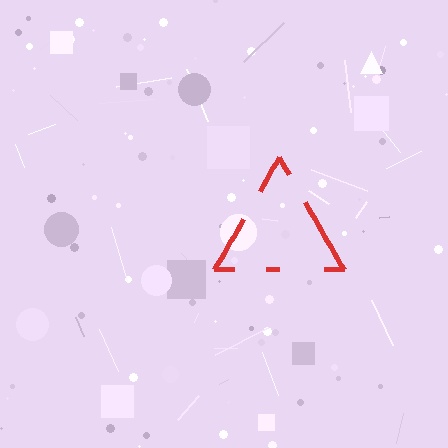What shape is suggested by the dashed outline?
The dashed outline suggests a triangle.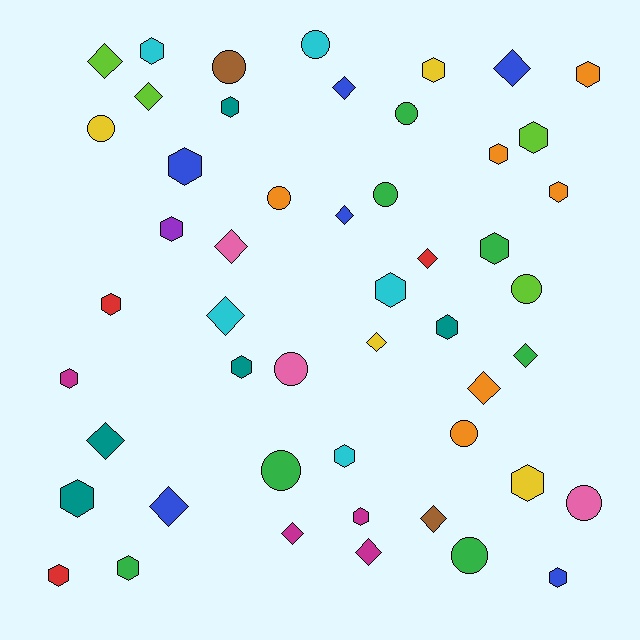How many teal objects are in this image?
There are 5 teal objects.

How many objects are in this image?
There are 50 objects.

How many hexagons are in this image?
There are 22 hexagons.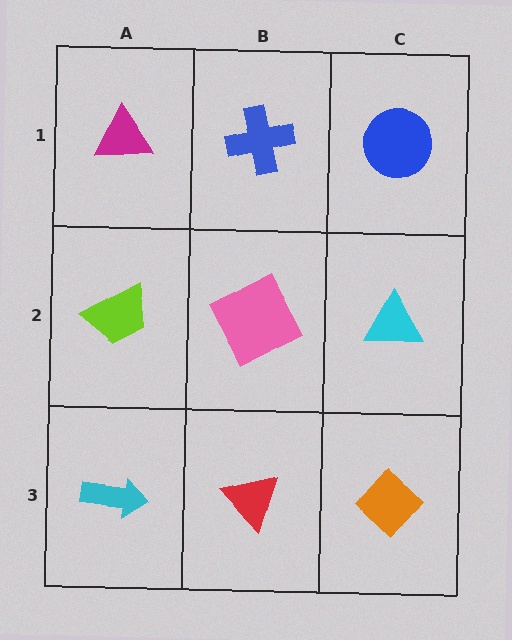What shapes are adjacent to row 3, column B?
A pink square (row 2, column B), a cyan arrow (row 3, column A), an orange diamond (row 3, column C).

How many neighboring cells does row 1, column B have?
3.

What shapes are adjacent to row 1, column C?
A cyan triangle (row 2, column C), a blue cross (row 1, column B).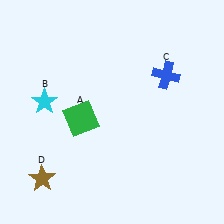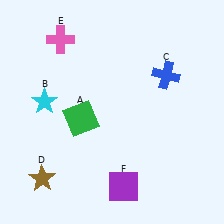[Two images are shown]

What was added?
A pink cross (E), a purple square (F) were added in Image 2.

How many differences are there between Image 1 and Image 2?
There are 2 differences between the two images.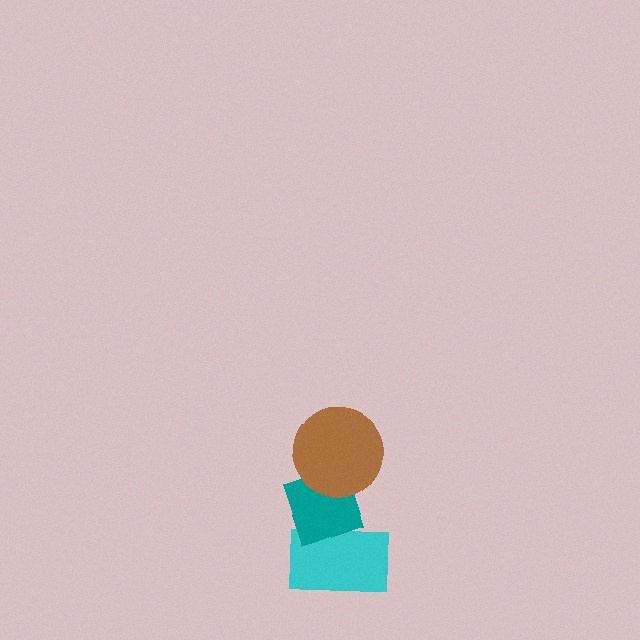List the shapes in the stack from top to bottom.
From top to bottom: the brown circle, the teal diamond, the cyan rectangle.